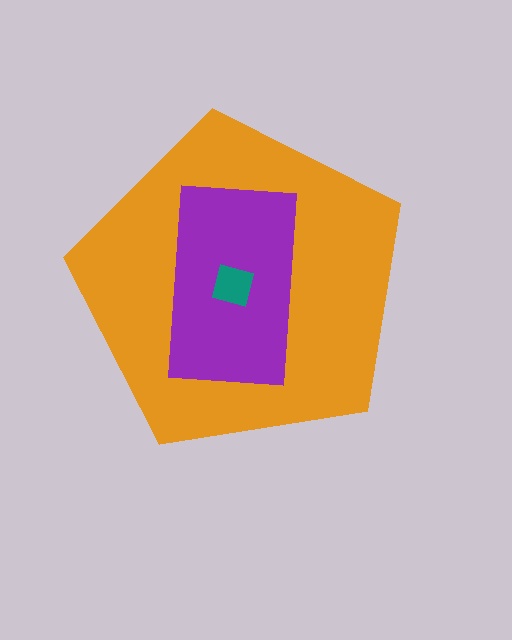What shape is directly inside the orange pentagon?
The purple rectangle.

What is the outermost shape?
The orange pentagon.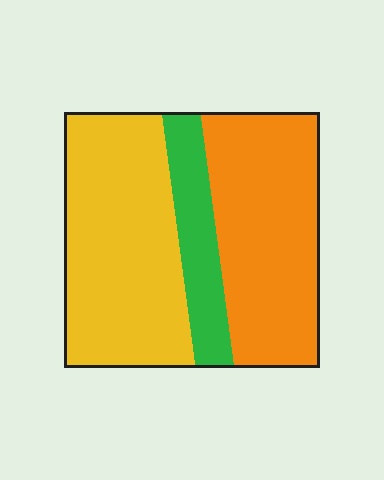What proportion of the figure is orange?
Orange covers 40% of the figure.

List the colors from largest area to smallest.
From largest to smallest: yellow, orange, green.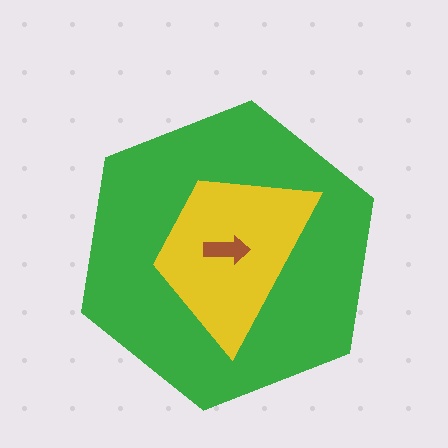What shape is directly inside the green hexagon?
The yellow trapezoid.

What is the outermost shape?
The green hexagon.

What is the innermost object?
The brown arrow.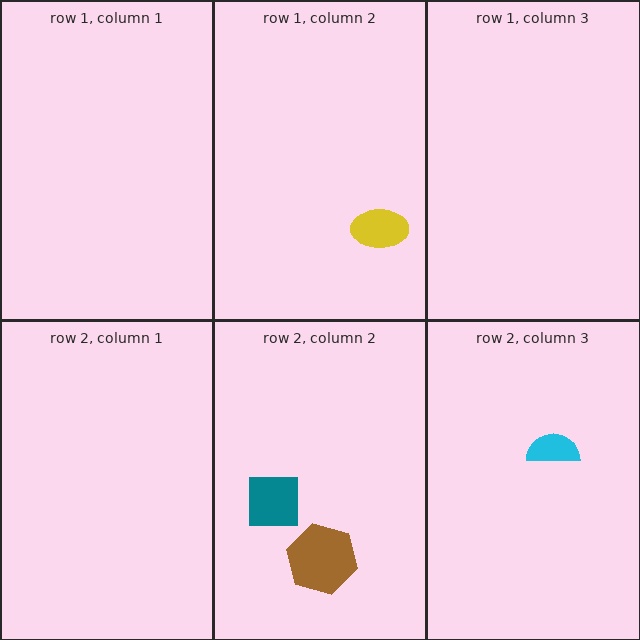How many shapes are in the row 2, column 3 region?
1.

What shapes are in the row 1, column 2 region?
The yellow ellipse.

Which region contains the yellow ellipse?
The row 1, column 2 region.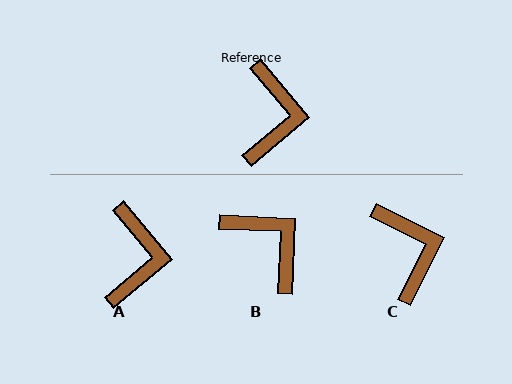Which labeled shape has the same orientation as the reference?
A.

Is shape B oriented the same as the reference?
No, it is off by about 48 degrees.